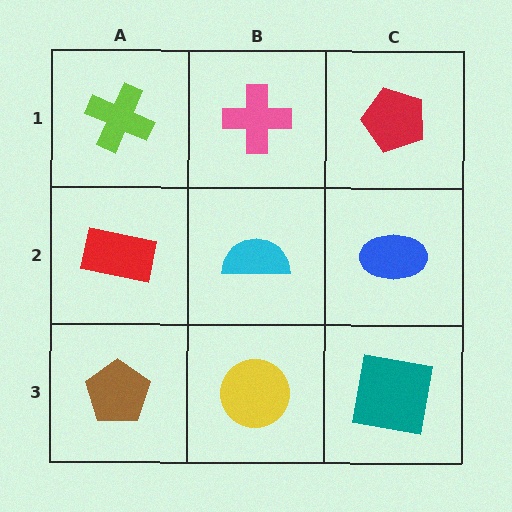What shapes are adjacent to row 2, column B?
A pink cross (row 1, column B), a yellow circle (row 3, column B), a red rectangle (row 2, column A), a blue ellipse (row 2, column C).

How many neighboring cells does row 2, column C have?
3.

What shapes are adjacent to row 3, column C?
A blue ellipse (row 2, column C), a yellow circle (row 3, column B).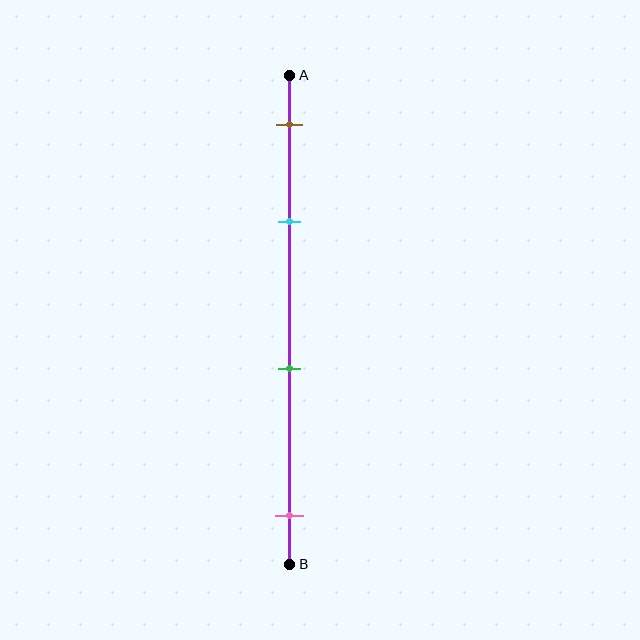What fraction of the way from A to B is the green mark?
The green mark is approximately 60% (0.6) of the way from A to B.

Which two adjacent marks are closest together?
The brown and cyan marks are the closest adjacent pair.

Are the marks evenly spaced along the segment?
No, the marks are not evenly spaced.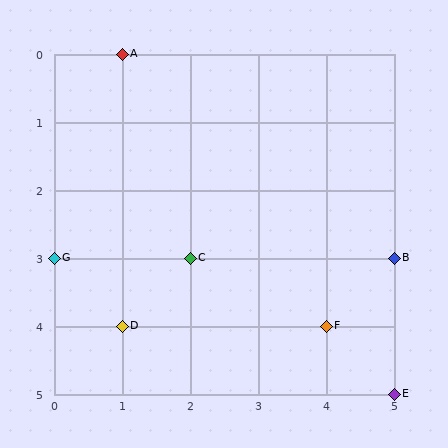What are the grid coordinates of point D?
Point D is at grid coordinates (1, 4).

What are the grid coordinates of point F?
Point F is at grid coordinates (4, 4).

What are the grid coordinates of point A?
Point A is at grid coordinates (1, 0).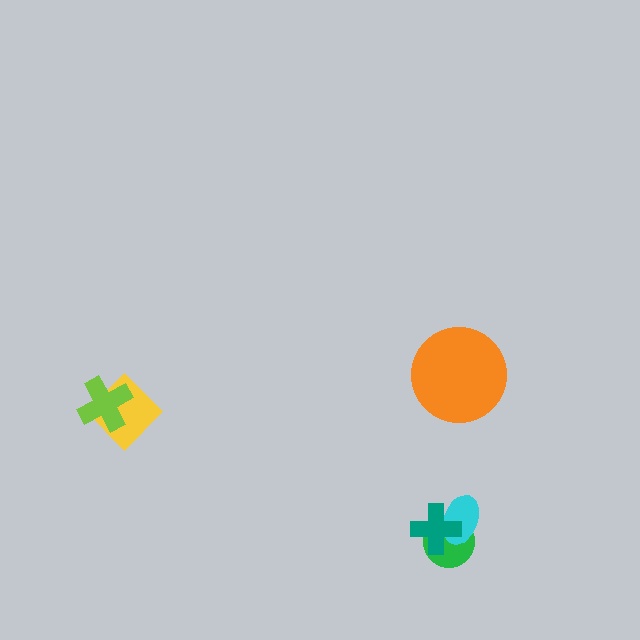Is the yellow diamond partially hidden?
Yes, it is partially covered by another shape.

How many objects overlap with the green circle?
2 objects overlap with the green circle.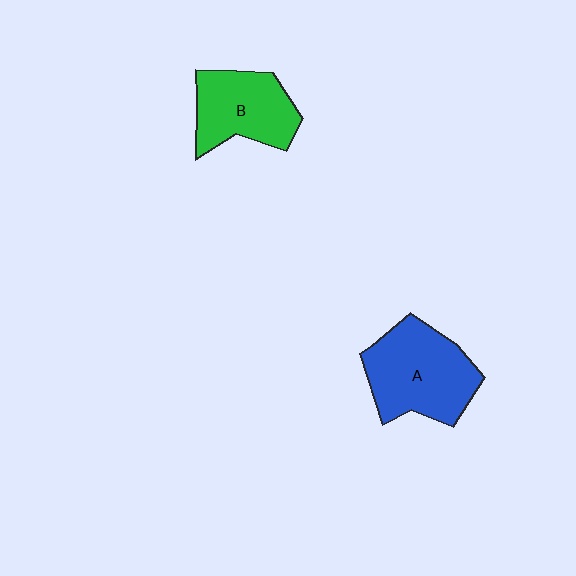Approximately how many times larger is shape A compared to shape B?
Approximately 1.3 times.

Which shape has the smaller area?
Shape B (green).